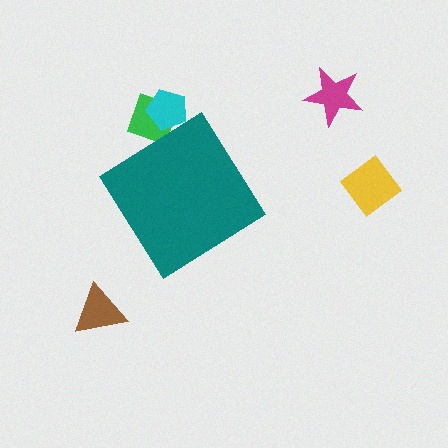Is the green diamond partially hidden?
Yes, the green diamond is partially hidden behind the teal diamond.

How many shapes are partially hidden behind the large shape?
2 shapes are partially hidden.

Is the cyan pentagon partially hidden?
Yes, the cyan pentagon is partially hidden behind the teal diamond.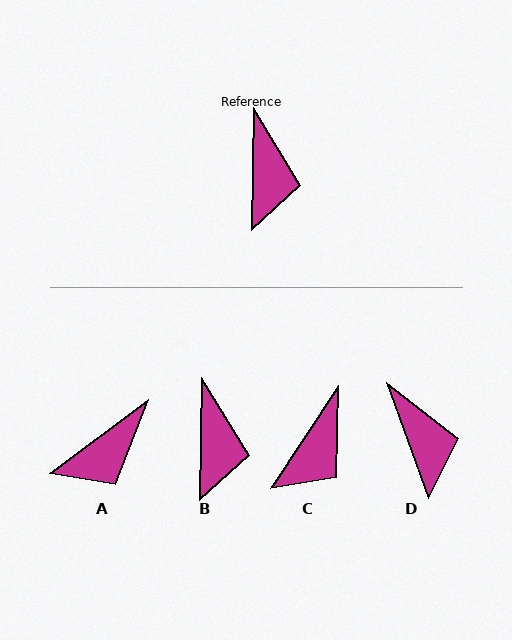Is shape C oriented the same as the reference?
No, it is off by about 32 degrees.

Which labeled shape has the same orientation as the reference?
B.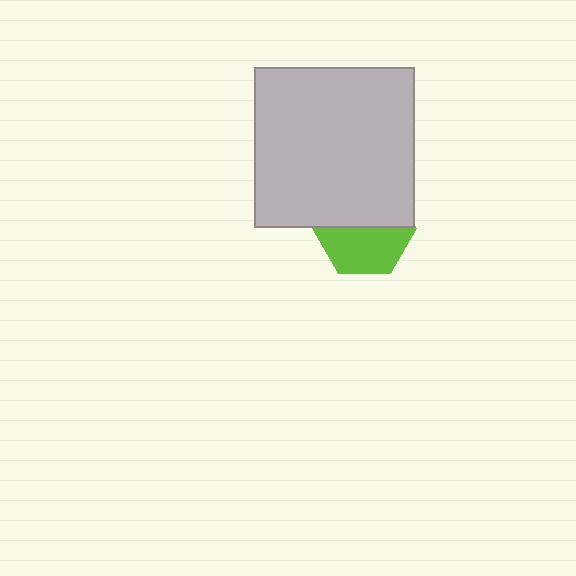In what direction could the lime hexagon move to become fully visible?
The lime hexagon could move down. That would shift it out from behind the light gray square entirely.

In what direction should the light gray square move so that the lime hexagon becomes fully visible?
The light gray square should move up. That is the shortest direction to clear the overlap and leave the lime hexagon fully visible.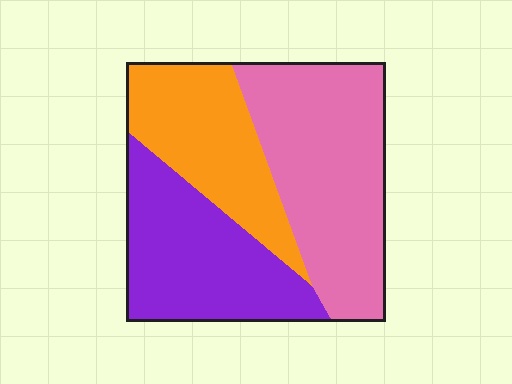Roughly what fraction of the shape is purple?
Purple covers roughly 30% of the shape.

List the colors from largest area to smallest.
From largest to smallest: pink, purple, orange.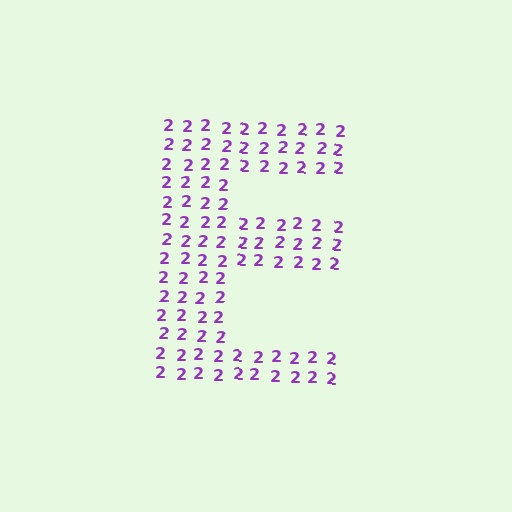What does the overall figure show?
The overall figure shows the letter E.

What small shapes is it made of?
It is made of small digit 2's.